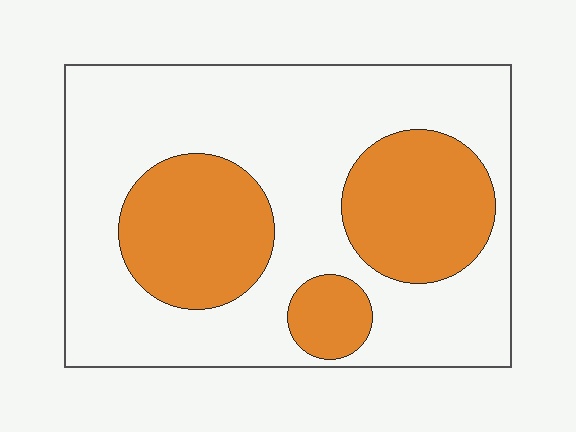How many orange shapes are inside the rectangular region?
3.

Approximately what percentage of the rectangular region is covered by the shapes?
Approximately 30%.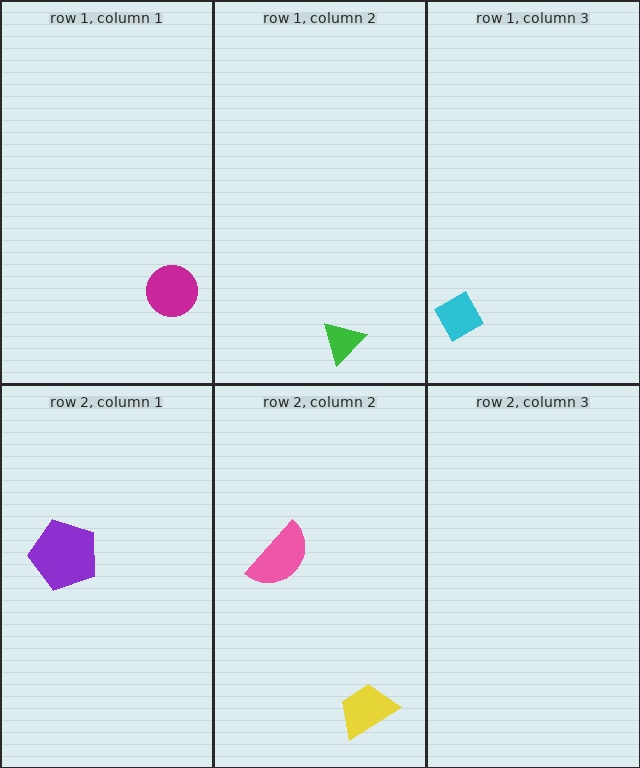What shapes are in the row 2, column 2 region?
The pink semicircle, the yellow trapezoid.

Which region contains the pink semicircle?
The row 2, column 2 region.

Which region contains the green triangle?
The row 1, column 2 region.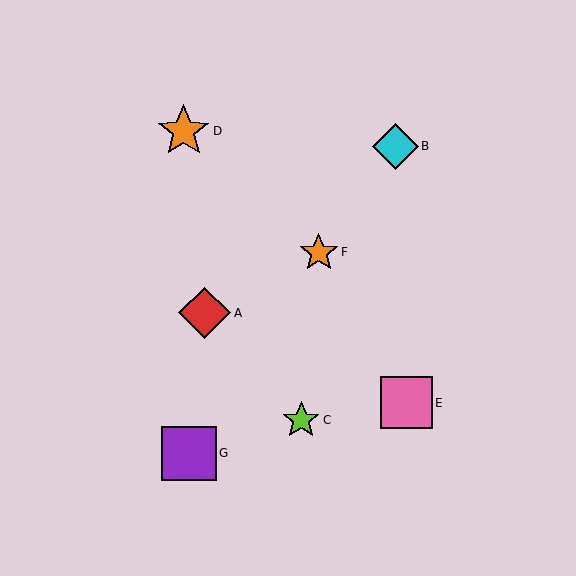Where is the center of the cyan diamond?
The center of the cyan diamond is at (395, 146).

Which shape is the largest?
The purple square (labeled G) is the largest.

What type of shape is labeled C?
Shape C is a lime star.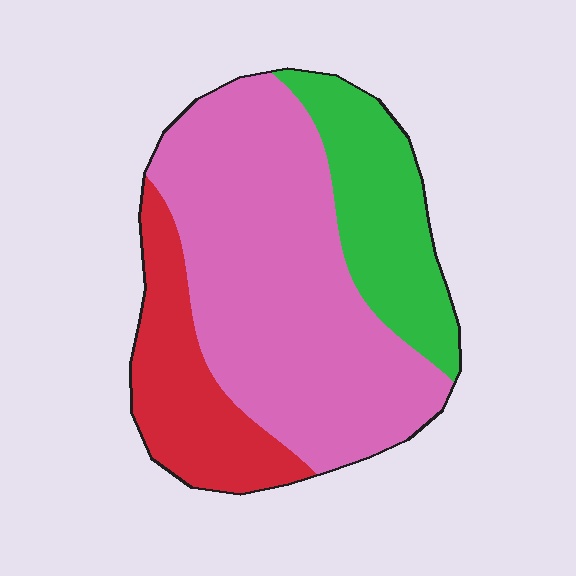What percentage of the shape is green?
Green covers about 20% of the shape.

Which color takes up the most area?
Pink, at roughly 60%.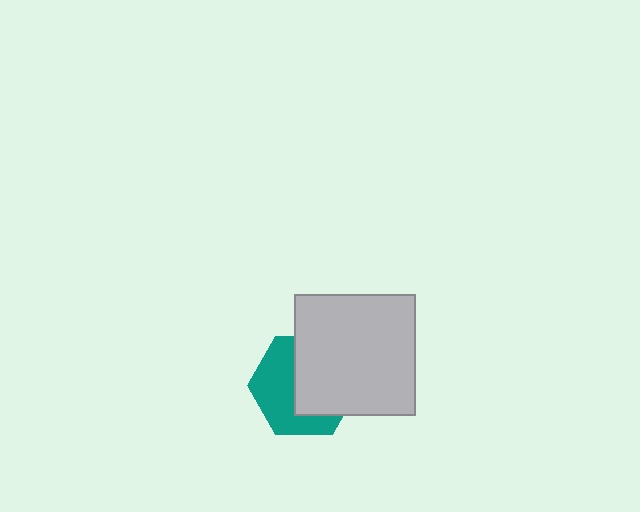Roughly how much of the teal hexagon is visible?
About half of it is visible (roughly 48%).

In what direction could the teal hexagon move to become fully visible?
The teal hexagon could move toward the lower-left. That would shift it out from behind the light gray square entirely.